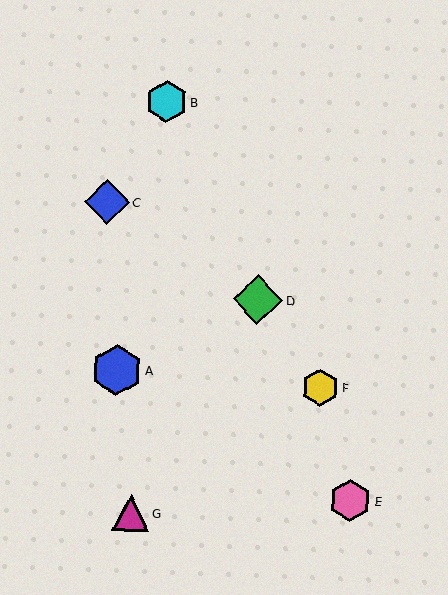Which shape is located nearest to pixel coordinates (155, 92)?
The cyan hexagon (labeled B) at (166, 102) is nearest to that location.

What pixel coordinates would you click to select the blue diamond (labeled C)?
Click at (107, 202) to select the blue diamond C.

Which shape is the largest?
The blue hexagon (labeled A) is the largest.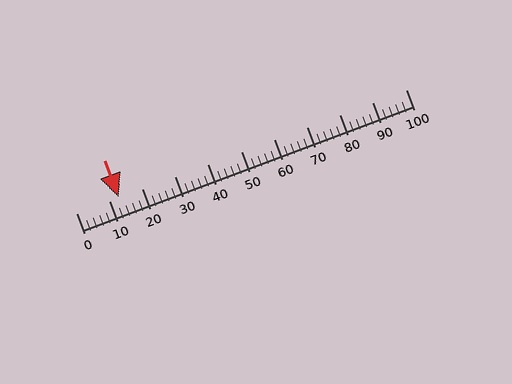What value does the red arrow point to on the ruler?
The red arrow points to approximately 13.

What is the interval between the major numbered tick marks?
The major tick marks are spaced 10 units apart.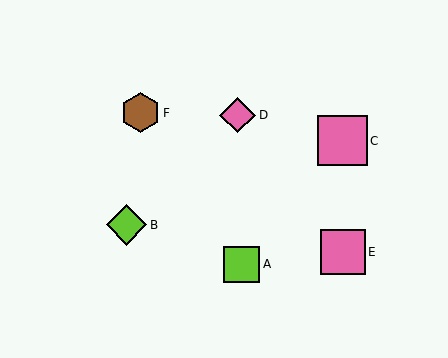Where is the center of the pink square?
The center of the pink square is at (343, 141).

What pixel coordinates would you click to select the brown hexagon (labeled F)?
Click at (140, 113) to select the brown hexagon F.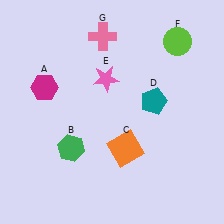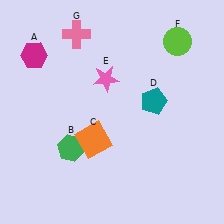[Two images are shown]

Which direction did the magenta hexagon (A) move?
The magenta hexagon (A) moved up.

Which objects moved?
The objects that moved are: the magenta hexagon (A), the orange square (C), the pink cross (G).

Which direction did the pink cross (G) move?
The pink cross (G) moved left.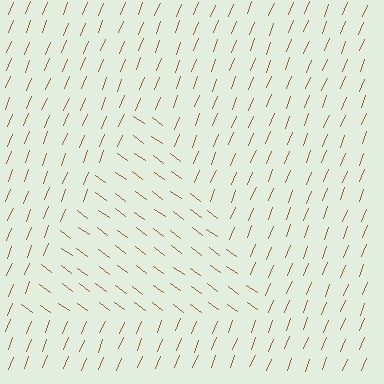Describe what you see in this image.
The image is filled with small brown line segments. A triangle region in the image has lines oriented differently from the surrounding lines, creating a visible texture boundary.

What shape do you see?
I see a triangle.